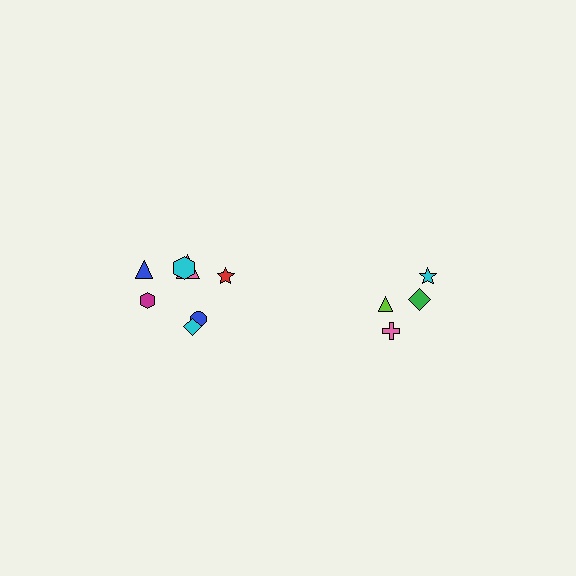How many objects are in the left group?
There are 7 objects.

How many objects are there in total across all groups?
There are 11 objects.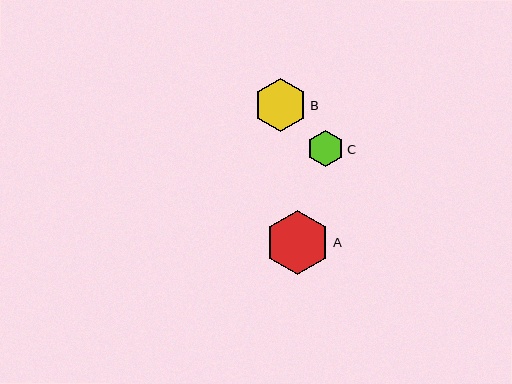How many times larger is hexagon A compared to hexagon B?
Hexagon A is approximately 1.2 times the size of hexagon B.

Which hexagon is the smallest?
Hexagon C is the smallest with a size of approximately 37 pixels.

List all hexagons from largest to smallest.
From largest to smallest: A, B, C.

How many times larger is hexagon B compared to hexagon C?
Hexagon B is approximately 1.4 times the size of hexagon C.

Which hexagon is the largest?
Hexagon A is the largest with a size of approximately 65 pixels.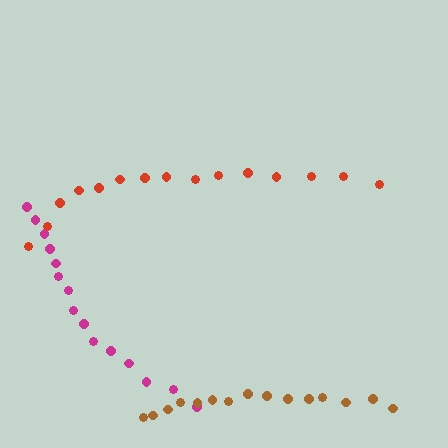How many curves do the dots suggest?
There are 3 distinct paths.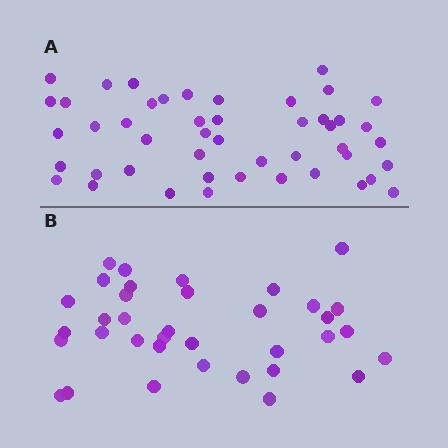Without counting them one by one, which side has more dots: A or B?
Region A (the top region) has more dots.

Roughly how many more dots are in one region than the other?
Region A has roughly 12 or so more dots than region B.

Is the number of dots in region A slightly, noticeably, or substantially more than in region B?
Region A has noticeably more, but not dramatically so. The ratio is roughly 1.3 to 1.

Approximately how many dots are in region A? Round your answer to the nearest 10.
About 50 dots. (The exact count is 47, which rounds to 50.)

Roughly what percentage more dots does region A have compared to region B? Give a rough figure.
About 30% more.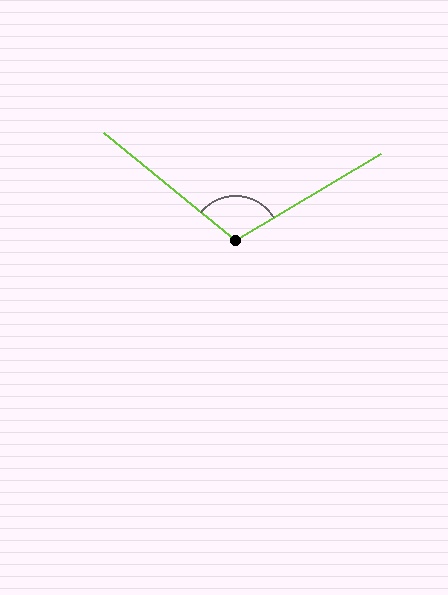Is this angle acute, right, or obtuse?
It is obtuse.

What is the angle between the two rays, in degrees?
Approximately 110 degrees.